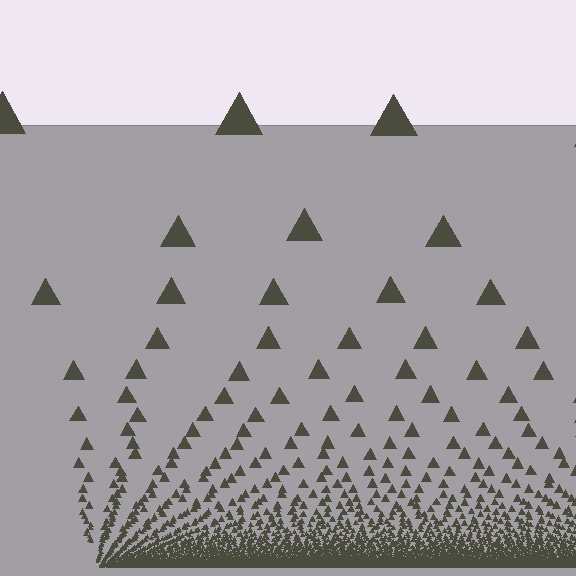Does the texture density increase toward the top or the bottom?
Density increases toward the bottom.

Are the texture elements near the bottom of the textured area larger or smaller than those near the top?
Smaller. The gradient is inverted — elements near the bottom are smaller and denser.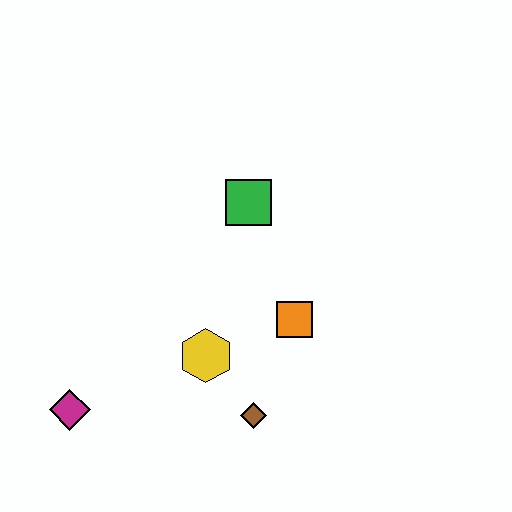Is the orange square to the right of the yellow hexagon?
Yes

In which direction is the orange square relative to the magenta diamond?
The orange square is to the right of the magenta diamond.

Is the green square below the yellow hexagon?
No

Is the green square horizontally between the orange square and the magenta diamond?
Yes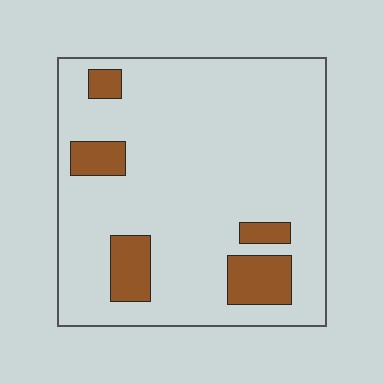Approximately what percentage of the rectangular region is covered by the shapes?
Approximately 15%.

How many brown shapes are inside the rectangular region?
5.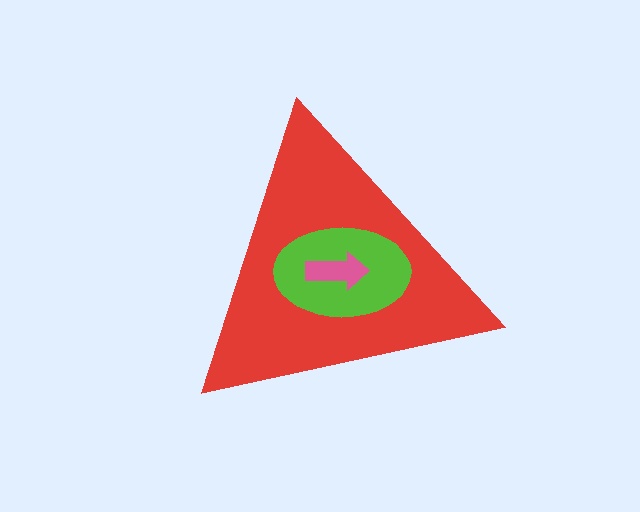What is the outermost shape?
The red triangle.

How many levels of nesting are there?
3.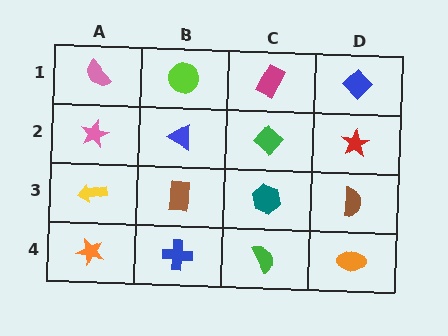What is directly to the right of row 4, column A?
A blue cross.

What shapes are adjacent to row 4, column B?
A brown rectangle (row 3, column B), an orange star (row 4, column A), a green semicircle (row 4, column C).